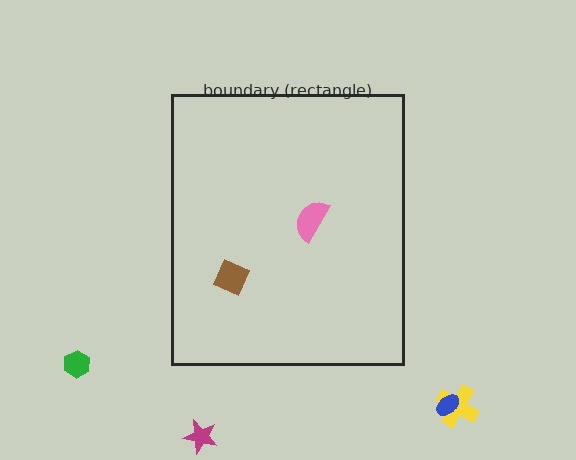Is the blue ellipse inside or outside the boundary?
Outside.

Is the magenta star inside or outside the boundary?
Outside.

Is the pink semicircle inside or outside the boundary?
Inside.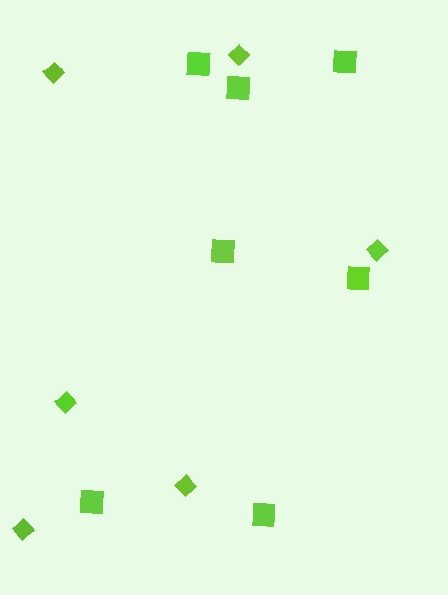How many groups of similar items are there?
There are 2 groups: one group of diamonds (6) and one group of squares (7).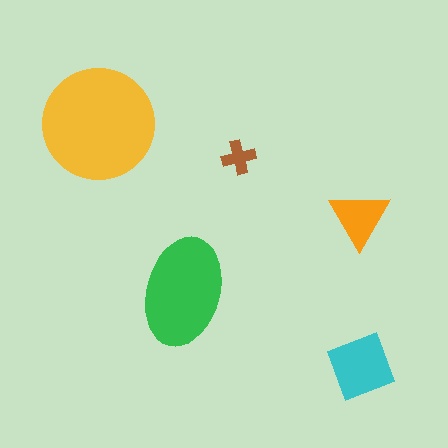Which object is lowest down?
The cyan diamond is bottommost.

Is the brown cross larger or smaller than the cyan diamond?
Smaller.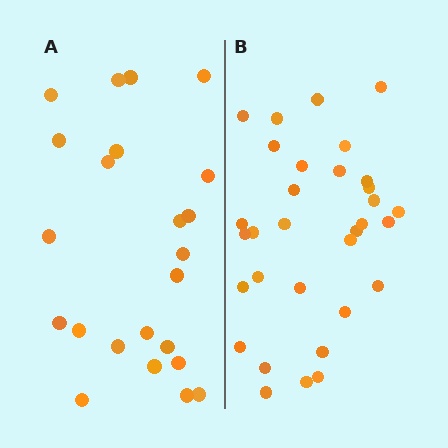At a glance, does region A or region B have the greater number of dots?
Region B (the right region) has more dots.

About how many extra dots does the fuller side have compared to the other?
Region B has roughly 8 or so more dots than region A.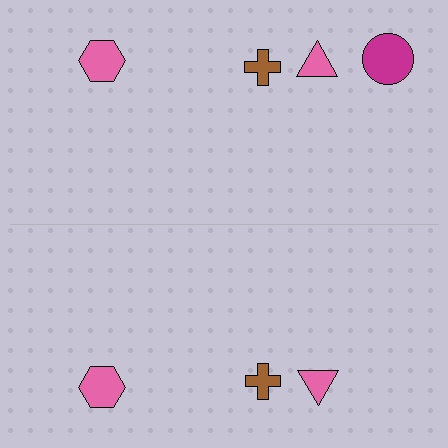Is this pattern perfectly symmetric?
No, the pattern is not perfectly symmetric. A magenta circle is missing from the bottom side.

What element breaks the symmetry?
A magenta circle is missing from the bottom side.